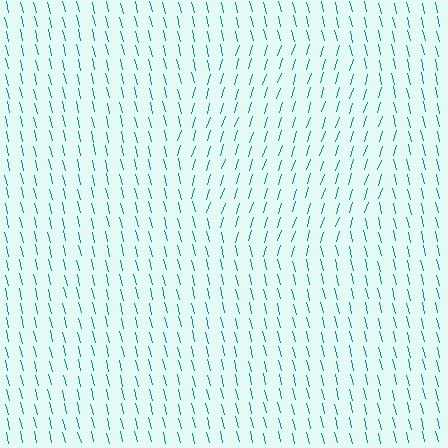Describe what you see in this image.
The image is filled with small teal line segments. A circle region in the image has lines oriented differently from the surrounding lines, creating a visible texture boundary.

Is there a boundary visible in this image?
Yes, there is a texture boundary formed by a change in line orientation.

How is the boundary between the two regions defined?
The boundary is defined purely by a change in line orientation (approximately 32 degrees difference). All lines are the same color and thickness.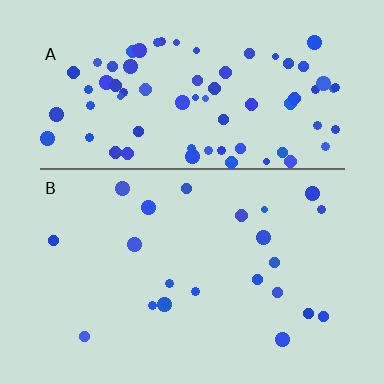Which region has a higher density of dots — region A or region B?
A (the top).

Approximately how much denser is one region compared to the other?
Approximately 3.6× — region A over region B.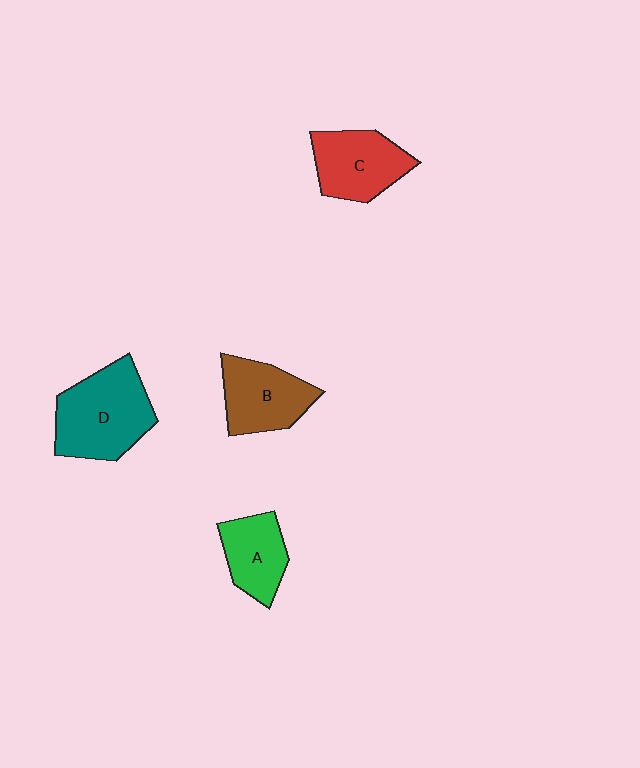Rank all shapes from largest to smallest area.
From largest to smallest: D (teal), C (red), B (brown), A (green).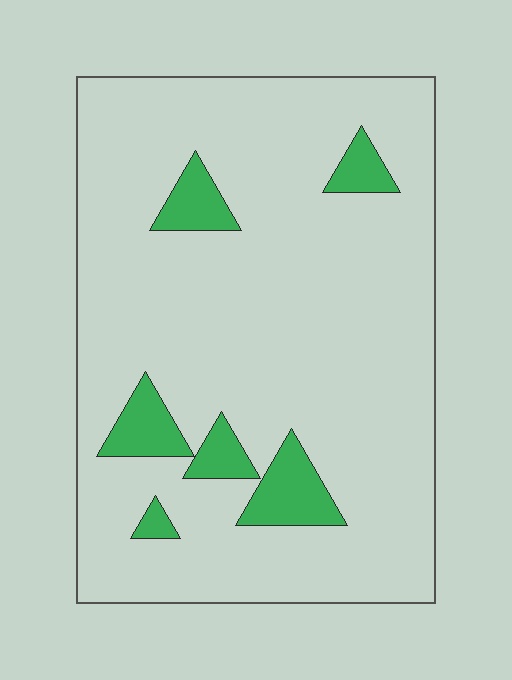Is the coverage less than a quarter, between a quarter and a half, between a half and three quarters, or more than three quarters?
Less than a quarter.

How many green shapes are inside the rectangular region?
6.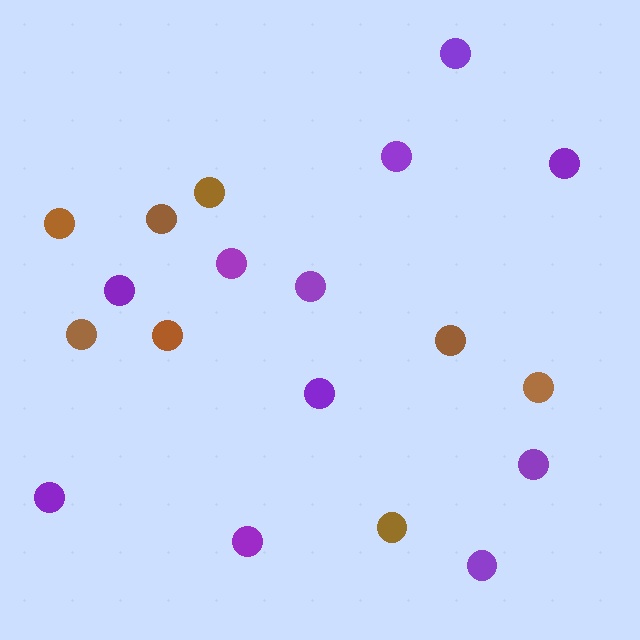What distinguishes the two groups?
There are 2 groups: one group of brown circles (8) and one group of purple circles (11).